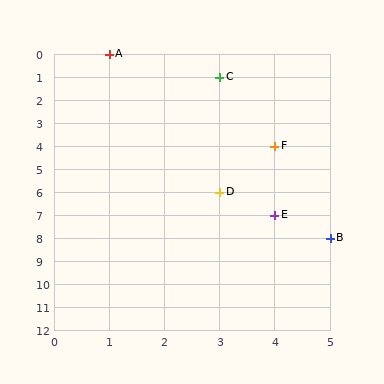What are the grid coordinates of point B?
Point B is at grid coordinates (5, 8).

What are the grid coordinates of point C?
Point C is at grid coordinates (3, 1).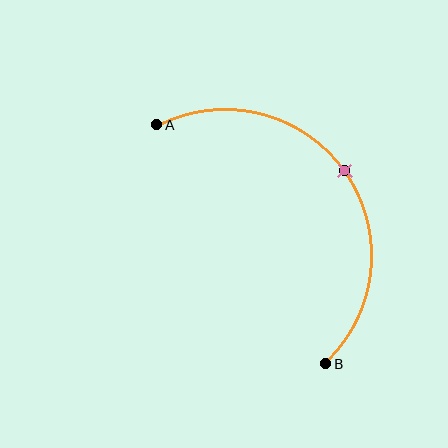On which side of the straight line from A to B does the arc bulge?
The arc bulges above and to the right of the straight line connecting A and B.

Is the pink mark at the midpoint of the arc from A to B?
Yes. The pink mark lies on the arc at equal arc-length from both A and B — it is the arc midpoint.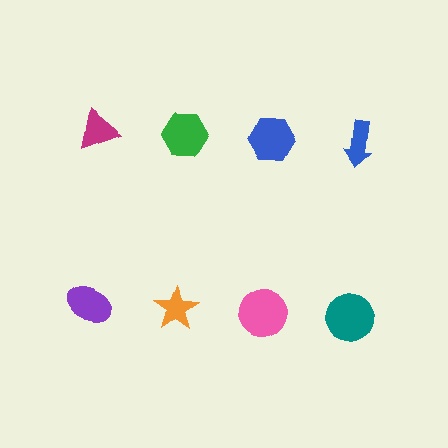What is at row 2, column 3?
A pink circle.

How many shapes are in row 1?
4 shapes.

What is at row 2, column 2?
An orange star.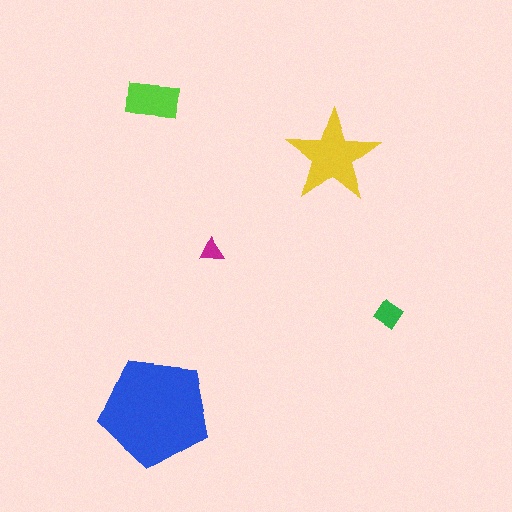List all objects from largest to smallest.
The blue pentagon, the yellow star, the lime rectangle, the green diamond, the magenta triangle.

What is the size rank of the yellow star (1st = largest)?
2nd.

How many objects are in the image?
There are 5 objects in the image.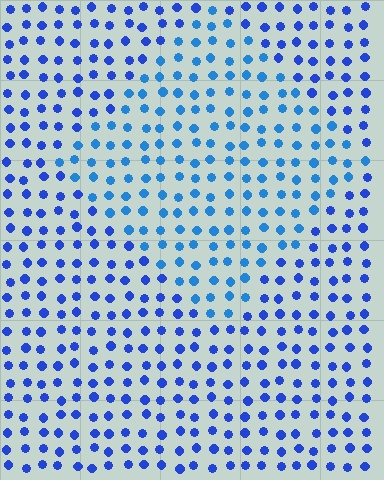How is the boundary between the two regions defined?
The boundary is defined purely by a slight shift in hue (about 22 degrees). Spacing, size, and orientation are identical on both sides.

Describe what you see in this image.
The image is filled with small blue elements in a uniform arrangement. A diamond-shaped region is visible where the elements are tinted to a slightly different hue, forming a subtle color boundary.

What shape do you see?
I see a diamond.